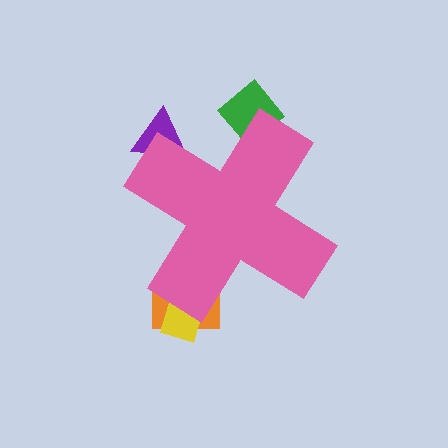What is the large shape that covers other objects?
A pink cross.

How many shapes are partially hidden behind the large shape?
4 shapes are partially hidden.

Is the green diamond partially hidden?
Yes, the green diamond is partially hidden behind the pink cross.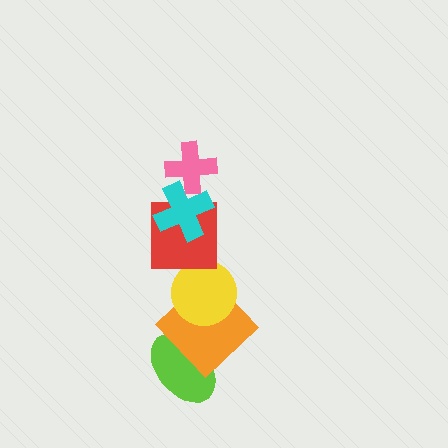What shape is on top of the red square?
The cyan cross is on top of the red square.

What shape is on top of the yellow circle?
The red square is on top of the yellow circle.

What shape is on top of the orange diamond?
The yellow circle is on top of the orange diamond.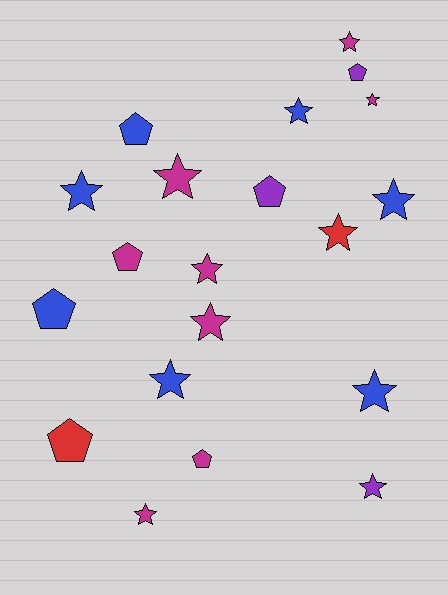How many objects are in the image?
There are 20 objects.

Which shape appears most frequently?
Star, with 13 objects.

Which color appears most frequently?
Magenta, with 8 objects.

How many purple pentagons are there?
There are 2 purple pentagons.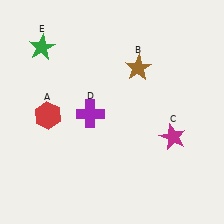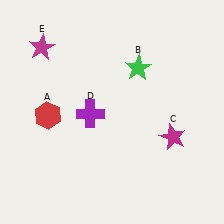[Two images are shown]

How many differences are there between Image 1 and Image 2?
There are 2 differences between the two images.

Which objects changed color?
B changed from brown to green. E changed from green to magenta.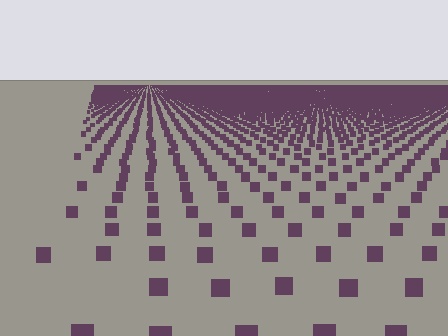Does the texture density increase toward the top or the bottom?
Density increases toward the top.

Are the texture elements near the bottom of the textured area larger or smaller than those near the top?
Larger. Near the bottom, elements are closer to the viewer and appear at a bigger on-screen size.